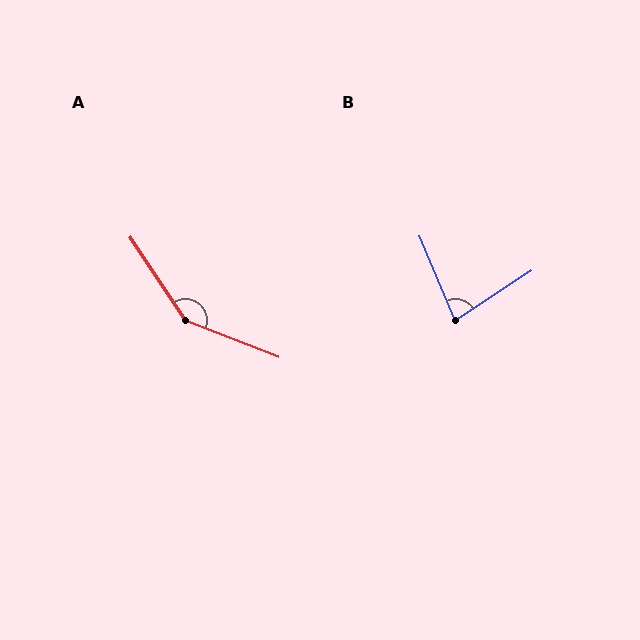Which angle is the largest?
A, at approximately 145 degrees.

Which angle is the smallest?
B, at approximately 80 degrees.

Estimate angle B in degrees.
Approximately 80 degrees.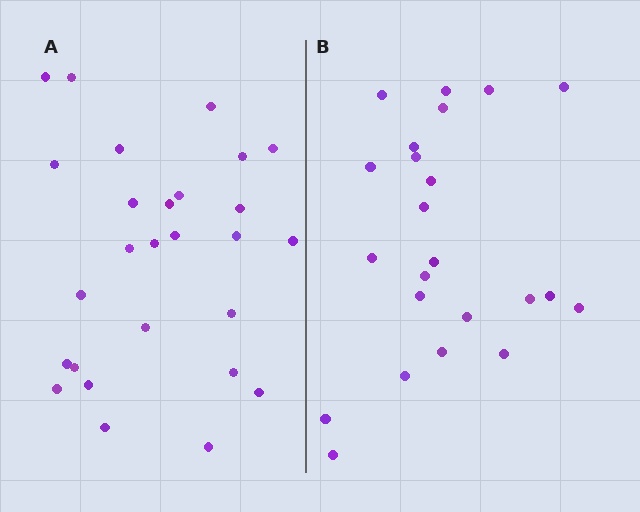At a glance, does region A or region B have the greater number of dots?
Region A (the left region) has more dots.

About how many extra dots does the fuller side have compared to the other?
Region A has about 4 more dots than region B.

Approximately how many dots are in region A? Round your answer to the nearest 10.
About 30 dots. (The exact count is 27, which rounds to 30.)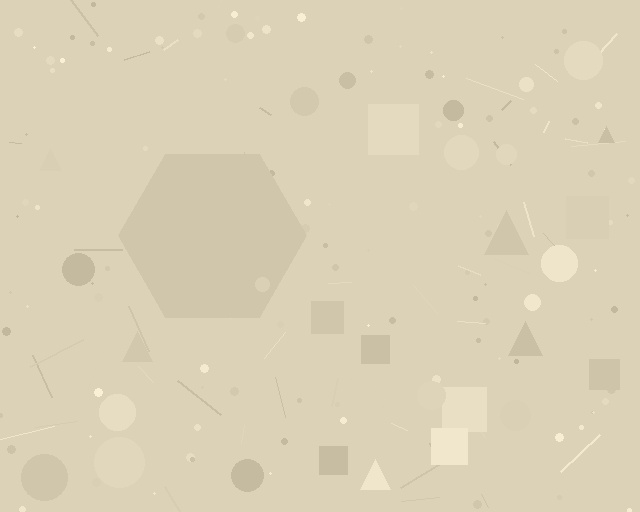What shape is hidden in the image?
A hexagon is hidden in the image.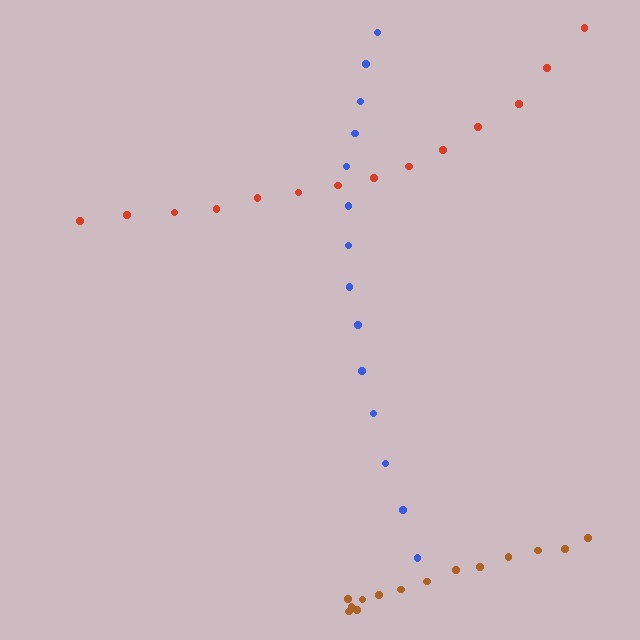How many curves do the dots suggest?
There are 3 distinct paths.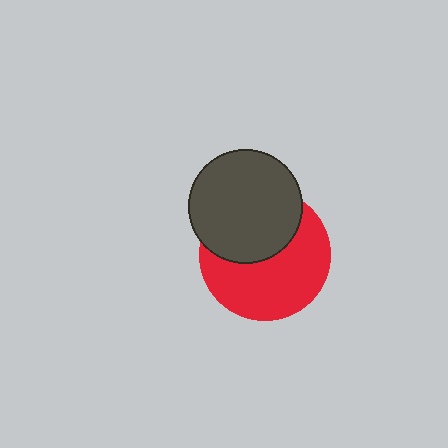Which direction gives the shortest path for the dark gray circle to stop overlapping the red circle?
Moving up gives the shortest separation.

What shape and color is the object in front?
The object in front is a dark gray circle.